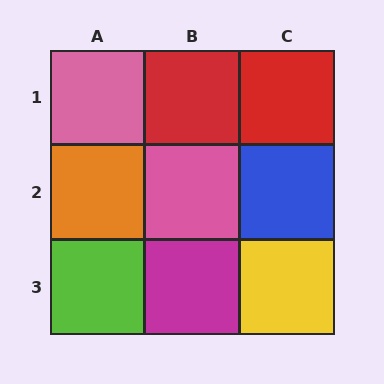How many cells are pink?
2 cells are pink.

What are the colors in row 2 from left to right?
Orange, pink, blue.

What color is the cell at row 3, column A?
Lime.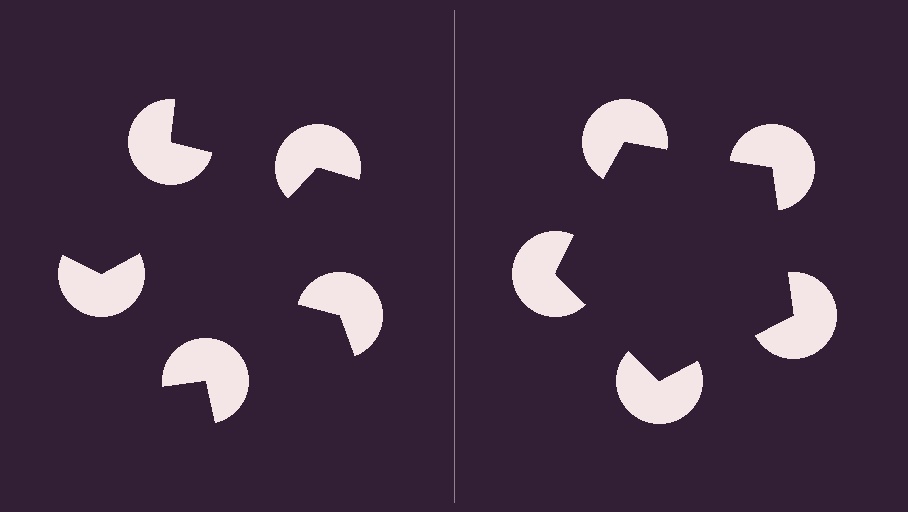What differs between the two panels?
The pac-man discs are positioned identically on both sides; only the wedge orientations differ. On the right they align to a pentagon; on the left they are misaligned.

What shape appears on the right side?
An illusory pentagon.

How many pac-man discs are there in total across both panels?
10 — 5 on each side.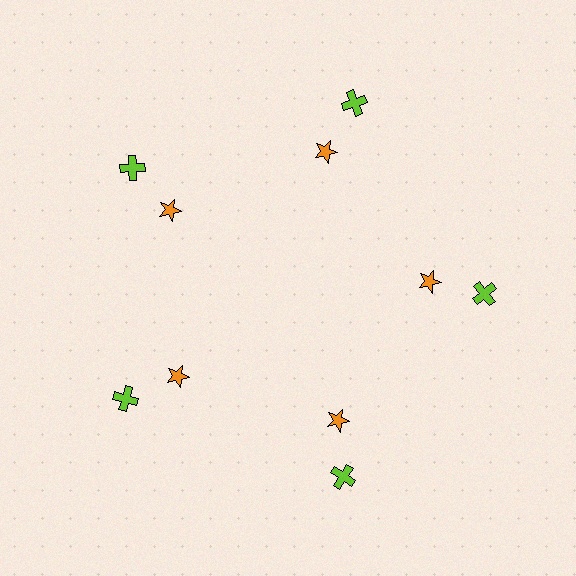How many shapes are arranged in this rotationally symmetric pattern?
There are 10 shapes, arranged in 5 groups of 2.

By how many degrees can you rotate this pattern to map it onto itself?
The pattern maps onto itself every 72 degrees of rotation.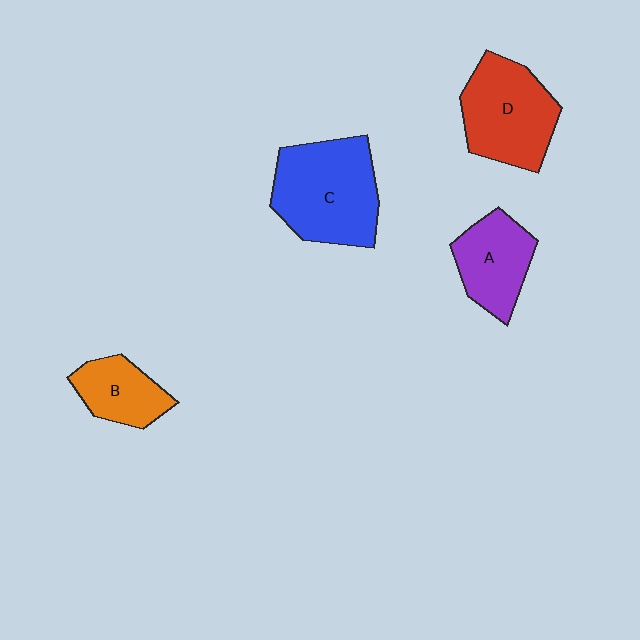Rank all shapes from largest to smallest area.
From largest to smallest: C (blue), D (red), A (purple), B (orange).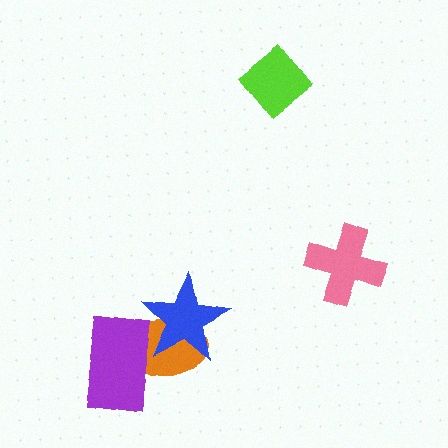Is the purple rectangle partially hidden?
Yes, it is partially covered by another shape.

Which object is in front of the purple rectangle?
The blue star is in front of the purple rectangle.